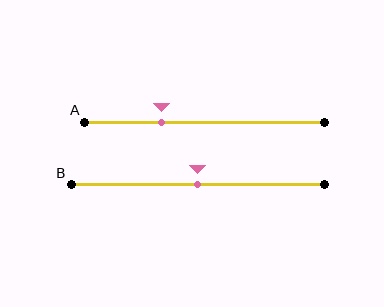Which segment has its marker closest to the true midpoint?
Segment B has its marker closest to the true midpoint.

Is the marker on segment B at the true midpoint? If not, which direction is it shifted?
Yes, the marker on segment B is at the true midpoint.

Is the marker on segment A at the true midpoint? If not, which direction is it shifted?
No, the marker on segment A is shifted to the left by about 18% of the segment length.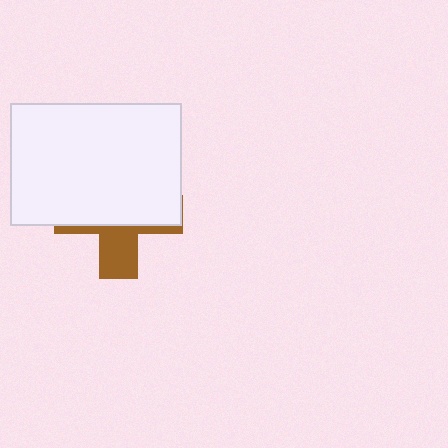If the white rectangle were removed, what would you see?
You would see the complete brown cross.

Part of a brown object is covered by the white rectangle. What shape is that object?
It is a cross.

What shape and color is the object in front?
The object in front is a white rectangle.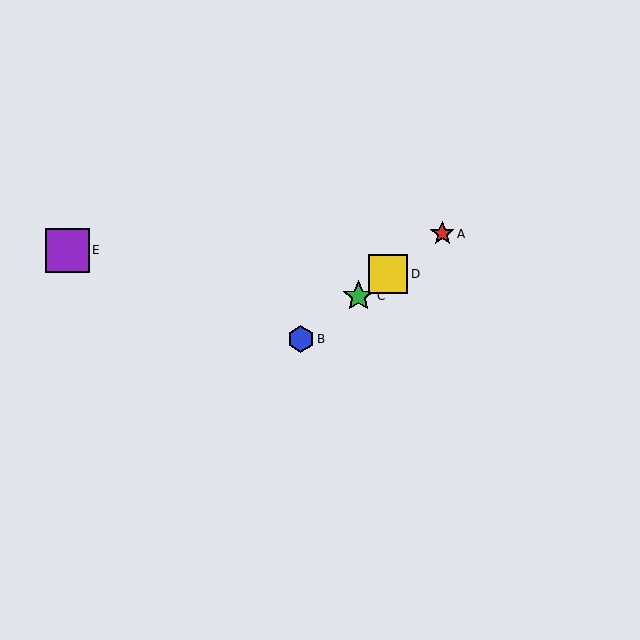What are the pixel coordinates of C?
Object C is at (358, 296).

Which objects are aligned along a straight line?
Objects A, B, C, D are aligned along a straight line.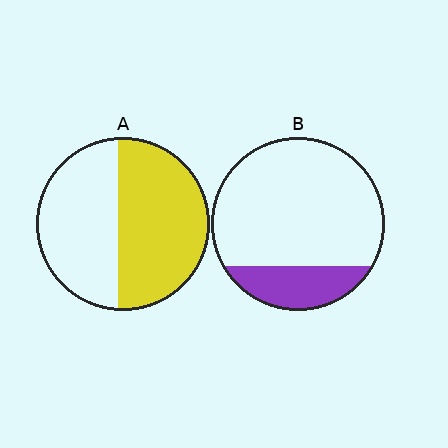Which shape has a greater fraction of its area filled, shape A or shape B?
Shape A.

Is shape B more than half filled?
No.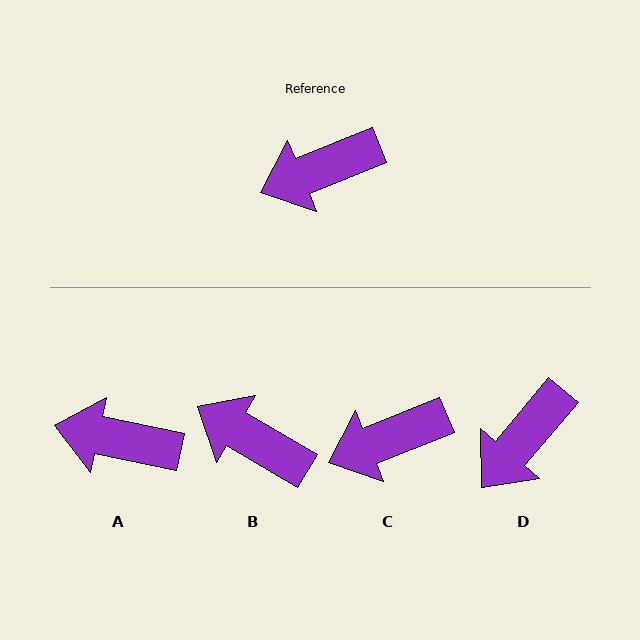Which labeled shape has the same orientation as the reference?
C.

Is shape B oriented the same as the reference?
No, it is off by about 52 degrees.